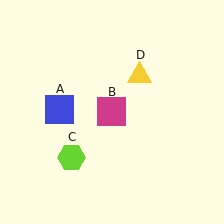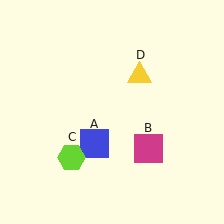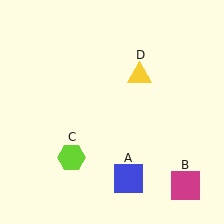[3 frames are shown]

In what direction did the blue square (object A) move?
The blue square (object A) moved down and to the right.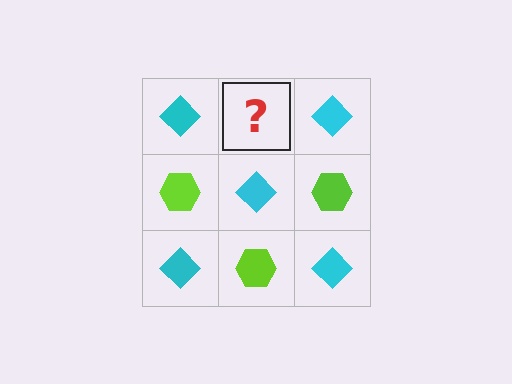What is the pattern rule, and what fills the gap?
The rule is that it alternates cyan diamond and lime hexagon in a checkerboard pattern. The gap should be filled with a lime hexagon.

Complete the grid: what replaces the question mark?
The question mark should be replaced with a lime hexagon.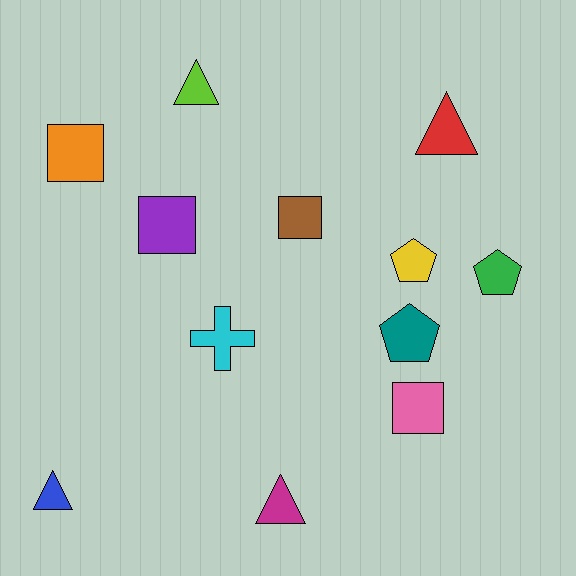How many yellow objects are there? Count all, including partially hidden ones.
There is 1 yellow object.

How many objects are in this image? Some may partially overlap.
There are 12 objects.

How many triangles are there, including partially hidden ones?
There are 4 triangles.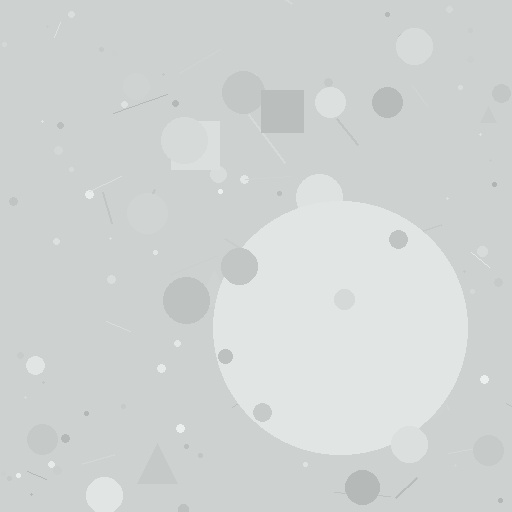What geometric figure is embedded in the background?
A circle is embedded in the background.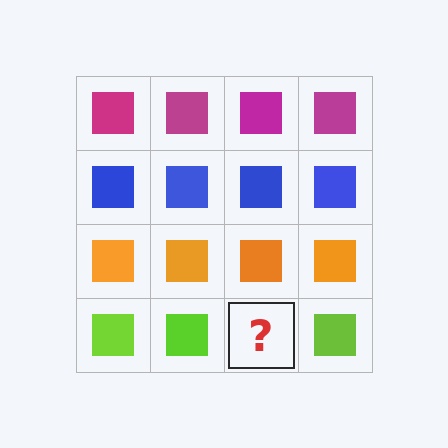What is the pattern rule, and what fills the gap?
The rule is that each row has a consistent color. The gap should be filled with a lime square.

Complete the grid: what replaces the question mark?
The question mark should be replaced with a lime square.